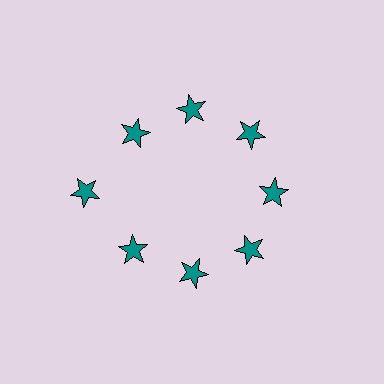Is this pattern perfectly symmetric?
No. The 8 teal stars are arranged in a ring, but one element near the 9 o'clock position is pushed outward from the center, breaking the 8-fold rotational symmetry.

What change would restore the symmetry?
The symmetry would be restored by moving it inward, back onto the ring so that all 8 stars sit at equal angles and equal distance from the center.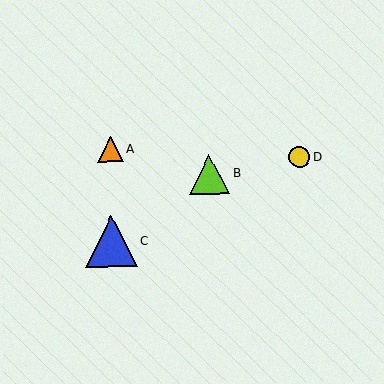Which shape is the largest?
The blue triangle (labeled C) is the largest.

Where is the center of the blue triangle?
The center of the blue triangle is at (111, 241).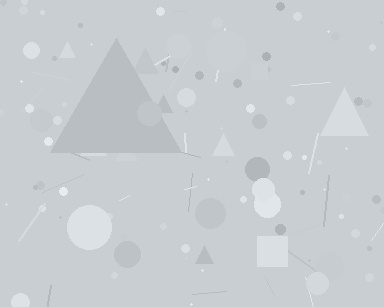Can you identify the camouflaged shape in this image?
The camouflaged shape is a triangle.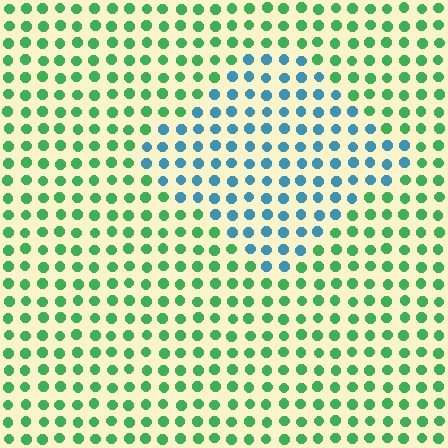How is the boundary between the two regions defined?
The boundary is defined purely by a slight shift in hue (about 63 degrees). Spacing, size, and orientation are identical on both sides.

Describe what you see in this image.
The image is filled with small green elements in a uniform arrangement. A diamond-shaped region is visible where the elements are tinted to a slightly different hue, forming a subtle color boundary.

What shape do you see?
I see a diamond.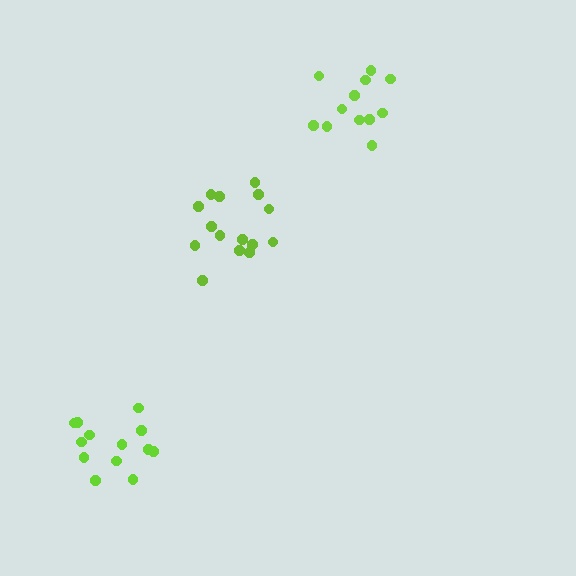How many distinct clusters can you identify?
There are 3 distinct clusters.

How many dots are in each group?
Group 1: 12 dots, Group 2: 15 dots, Group 3: 13 dots (40 total).